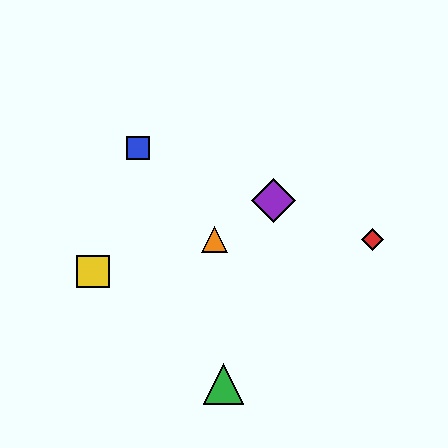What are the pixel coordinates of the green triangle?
The green triangle is at (223, 384).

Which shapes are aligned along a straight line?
The red diamond, the blue square, the purple diamond are aligned along a straight line.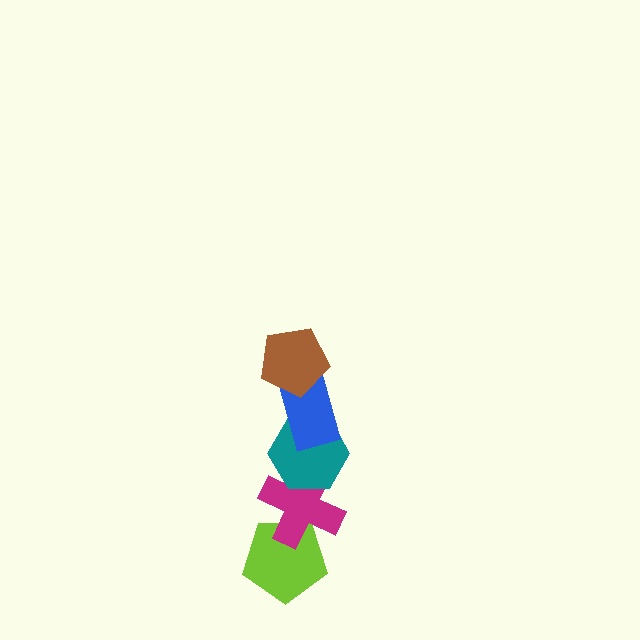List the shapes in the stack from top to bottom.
From top to bottom: the brown pentagon, the blue rectangle, the teal hexagon, the magenta cross, the lime pentagon.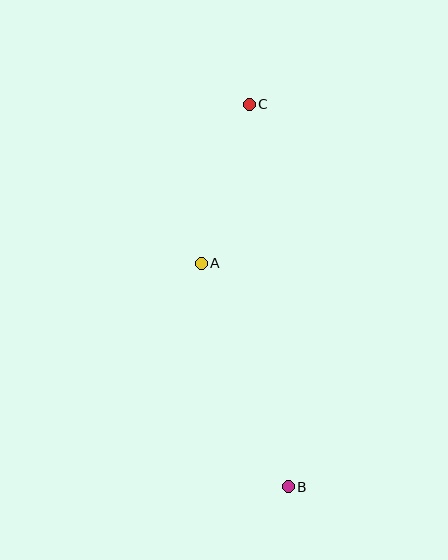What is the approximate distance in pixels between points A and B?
The distance between A and B is approximately 240 pixels.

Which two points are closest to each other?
Points A and C are closest to each other.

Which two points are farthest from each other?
Points B and C are farthest from each other.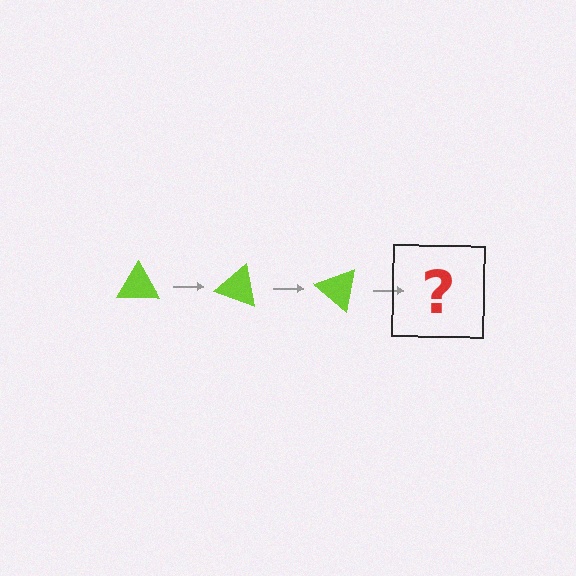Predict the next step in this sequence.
The next step is a lime triangle rotated 60 degrees.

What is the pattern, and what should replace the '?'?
The pattern is that the triangle rotates 20 degrees each step. The '?' should be a lime triangle rotated 60 degrees.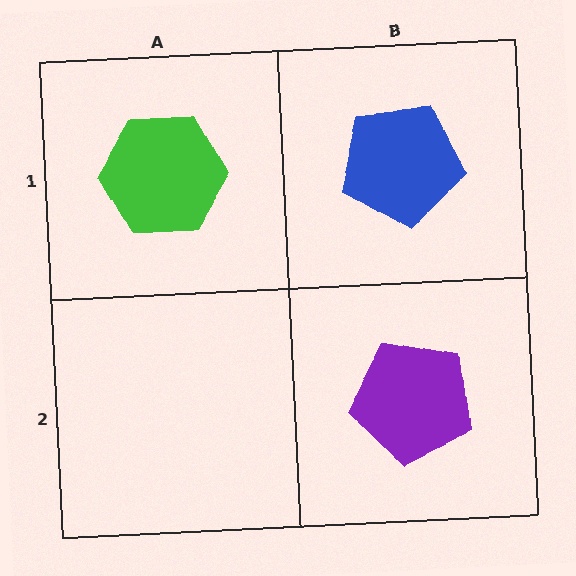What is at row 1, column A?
A green hexagon.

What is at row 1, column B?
A blue pentagon.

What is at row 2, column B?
A purple pentagon.